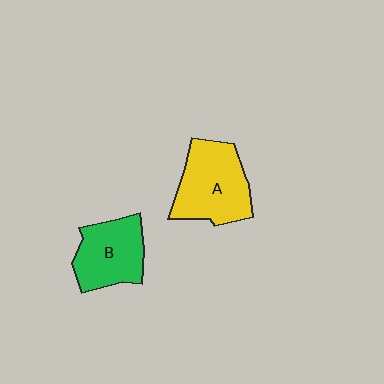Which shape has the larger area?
Shape A (yellow).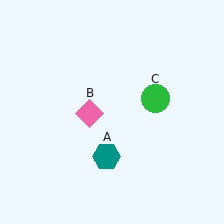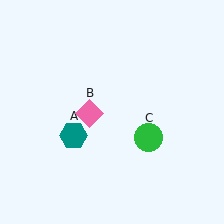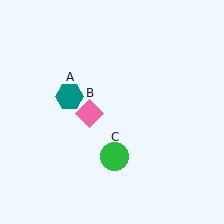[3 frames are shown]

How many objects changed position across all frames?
2 objects changed position: teal hexagon (object A), green circle (object C).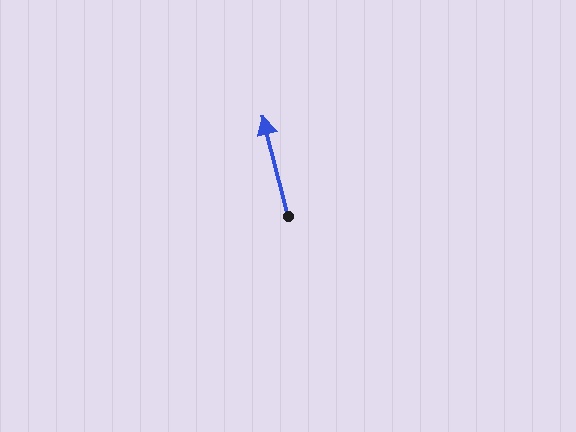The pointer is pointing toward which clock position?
Roughly 12 o'clock.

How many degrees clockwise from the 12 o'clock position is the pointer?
Approximately 346 degrees.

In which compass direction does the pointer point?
North.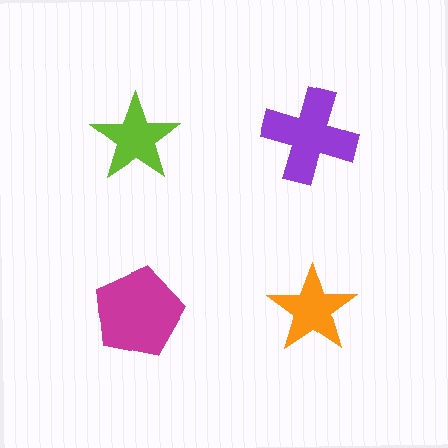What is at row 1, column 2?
A purple cross.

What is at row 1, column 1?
A lime star.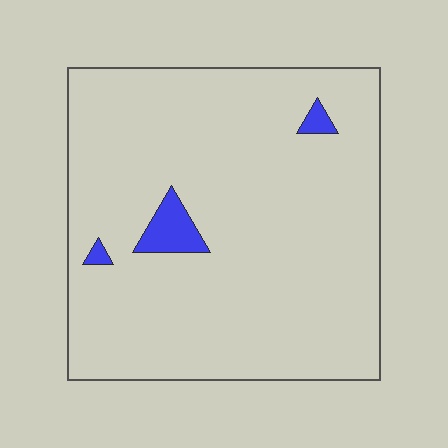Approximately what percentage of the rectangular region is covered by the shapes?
Approximately 5%.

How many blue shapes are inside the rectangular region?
3.